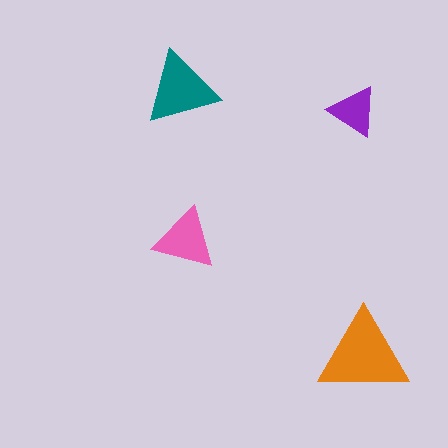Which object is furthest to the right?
The orange triangle is rightmost.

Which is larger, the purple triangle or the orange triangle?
The orange one.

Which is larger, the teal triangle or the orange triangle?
The orange one.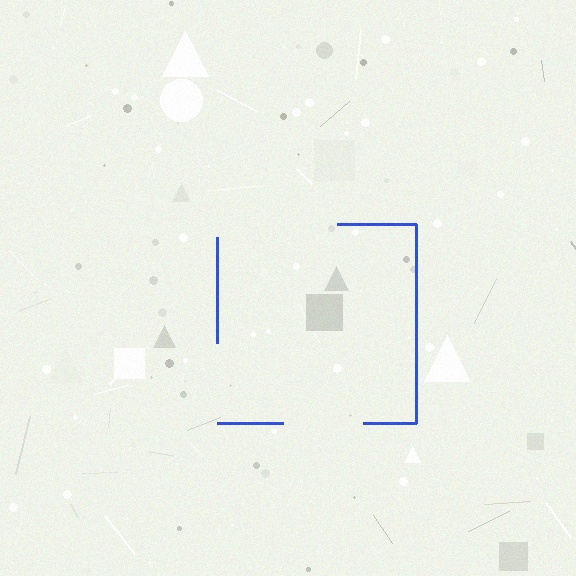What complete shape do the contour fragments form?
The contour fragments form a square.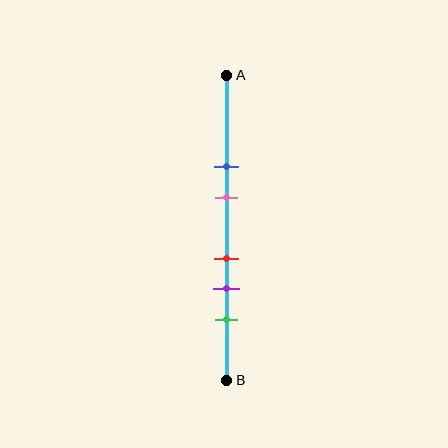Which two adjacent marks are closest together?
The red and purple marks are the closest adjacent pair.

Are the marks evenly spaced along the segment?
No, the marks are not evenly spaced.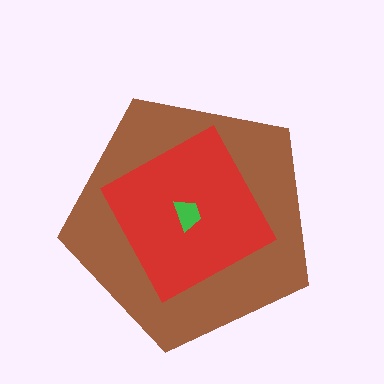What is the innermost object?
The green trapezoid.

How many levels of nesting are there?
3.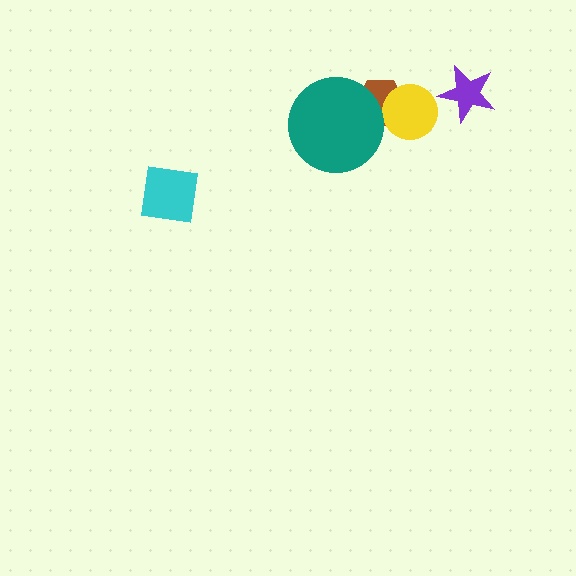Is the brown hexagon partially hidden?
Yes, it is partially covered by another shape.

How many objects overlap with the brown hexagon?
2 objects overlap with the brown hexagon.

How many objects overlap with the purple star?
0 objects overlap with the purple star.